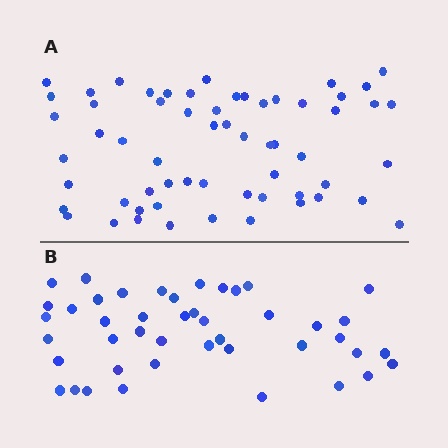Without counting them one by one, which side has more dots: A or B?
Region A (the top region) has more dots.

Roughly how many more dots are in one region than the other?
Region A has approximately 15 more dots than region B.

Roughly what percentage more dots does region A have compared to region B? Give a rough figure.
About 35% more.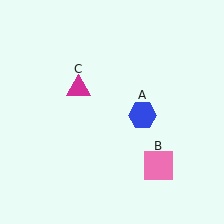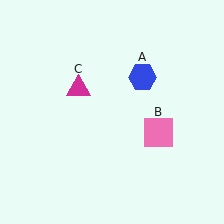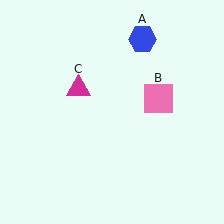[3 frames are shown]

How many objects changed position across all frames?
2 objects changed position: blue hexagon (object A), pink square (object B).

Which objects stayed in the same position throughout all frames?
Magenta triangle (object C) remained stationary.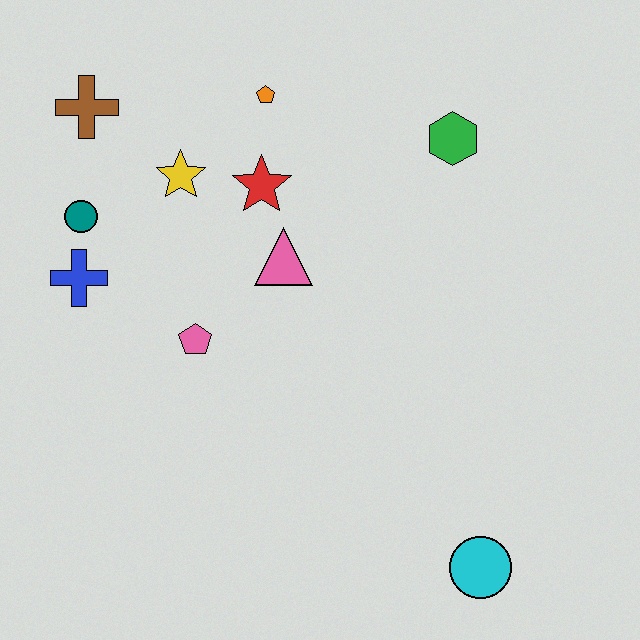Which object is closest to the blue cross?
The teal circle is closest to the blue cross.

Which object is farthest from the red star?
The cyan circle is farthest from the red star.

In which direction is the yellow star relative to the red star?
The yellow star is to the left of the red star.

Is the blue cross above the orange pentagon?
No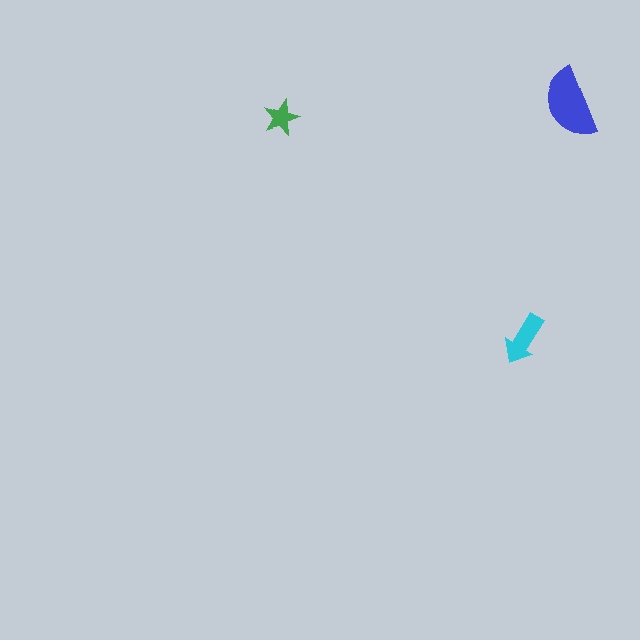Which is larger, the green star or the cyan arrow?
The cyan arrow.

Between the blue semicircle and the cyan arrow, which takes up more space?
The blue semicircle.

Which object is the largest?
The blue semicircle.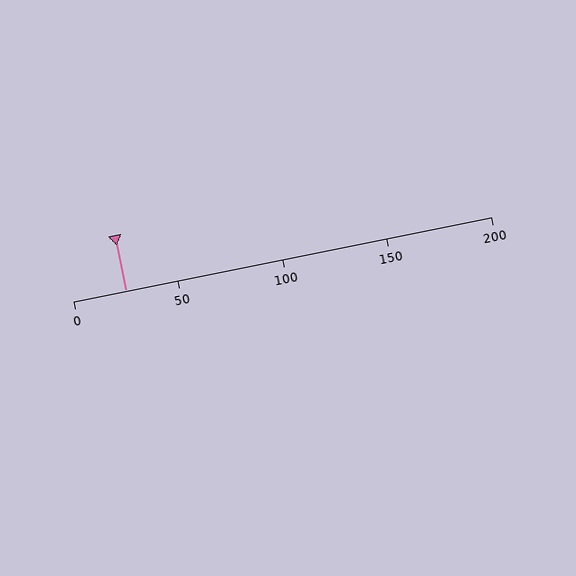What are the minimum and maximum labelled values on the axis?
The axis runs from 0 to 200.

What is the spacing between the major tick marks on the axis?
The major ticks are spaced 50 apart.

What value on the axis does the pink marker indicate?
The marker indicates approximately 25.